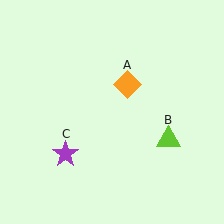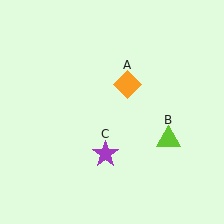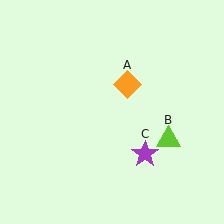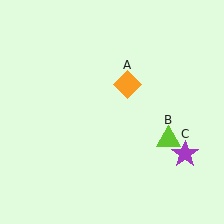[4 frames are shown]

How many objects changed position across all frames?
1 object changed position: purple star (object C).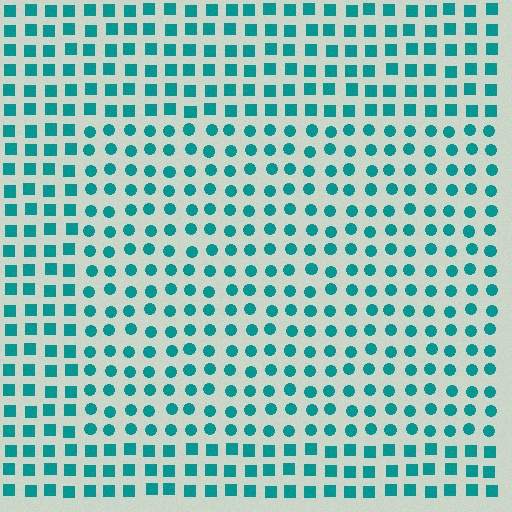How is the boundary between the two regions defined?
The boundary is defined by a change in element shape: circles inside vs. squares outside. All elements share the same color and spacing.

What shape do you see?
I see a rectangle.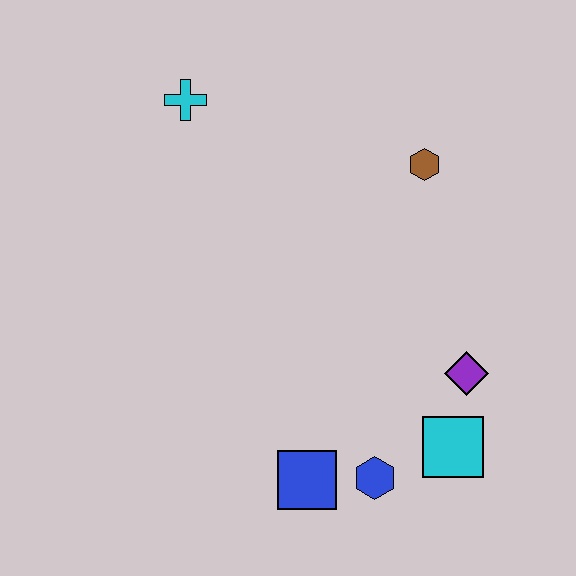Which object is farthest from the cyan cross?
The cyan square is farthest from the cyan cross.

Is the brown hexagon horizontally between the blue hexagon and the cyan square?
Yes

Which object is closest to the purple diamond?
The cyan square is closest to the purple diamond.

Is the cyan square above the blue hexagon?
Yes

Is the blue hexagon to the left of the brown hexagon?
Yes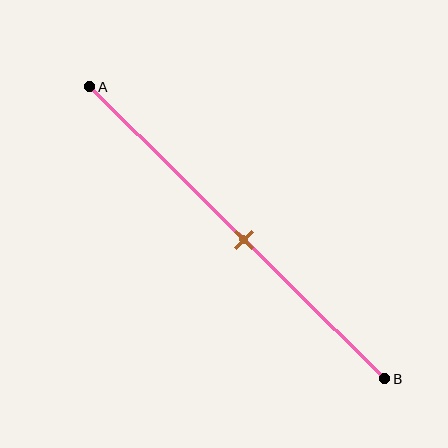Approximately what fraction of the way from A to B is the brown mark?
The brown mark is approximately 50% of the way from A to B.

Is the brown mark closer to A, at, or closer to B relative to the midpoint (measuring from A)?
The brown mark is approximately at the midpoint of segment AB.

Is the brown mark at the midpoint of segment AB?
Yes, the mark is approximately at the midpoint.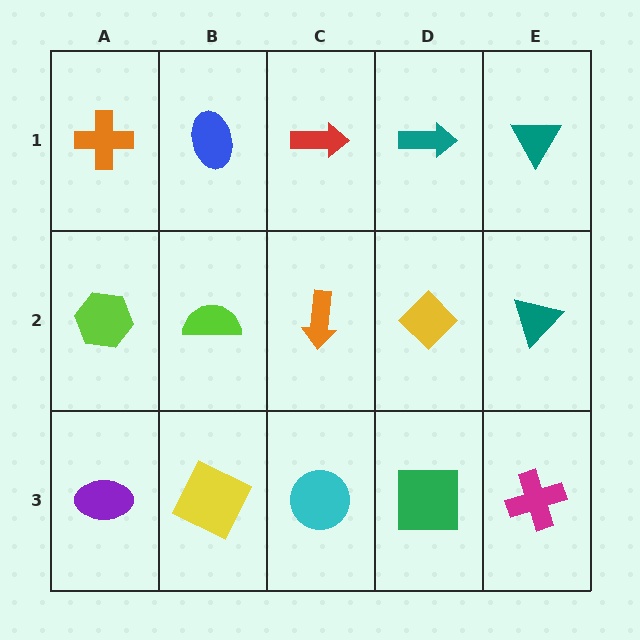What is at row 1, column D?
A teal arrow.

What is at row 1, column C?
A red arrow.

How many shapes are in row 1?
5 shapes.